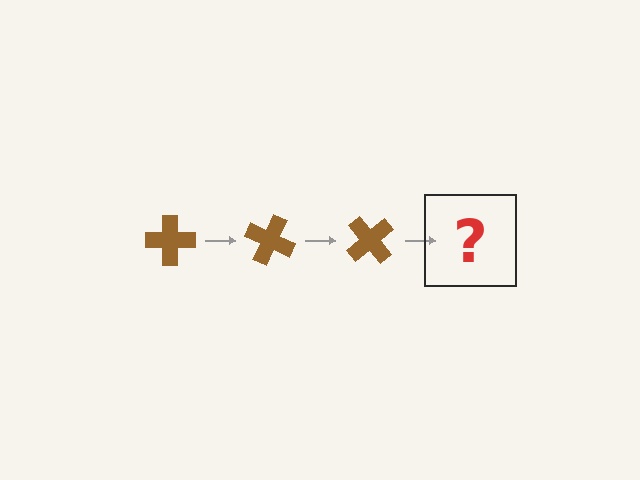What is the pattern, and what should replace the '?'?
The pattern is that the cross rotates 25 degrees each step. The '?' should be a brown cross rotated 75 degrees.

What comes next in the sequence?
The next element should be a brown cross rotated 75 degrees.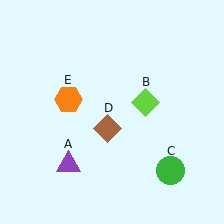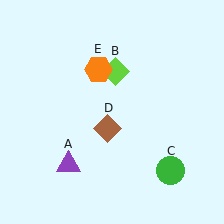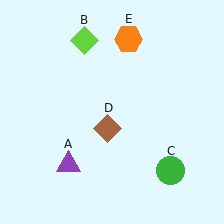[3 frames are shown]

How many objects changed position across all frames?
2 objects changed position: lime diamond (object B), orange hexagon (object E).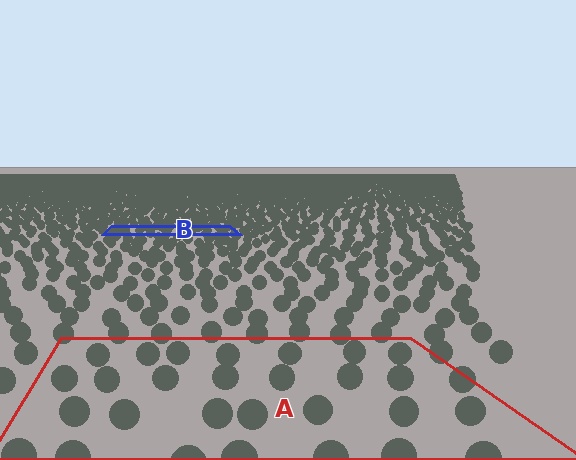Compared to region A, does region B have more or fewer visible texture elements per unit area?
Region B has more texture elements per unit area — they are packed more densely because it is farther away.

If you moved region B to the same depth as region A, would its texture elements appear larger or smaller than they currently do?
They would appear larger. At a closer depth, the same texture elements are projected at a bigger on-screen size.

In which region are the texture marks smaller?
The texture marks are smaller in region B, because it is farther away.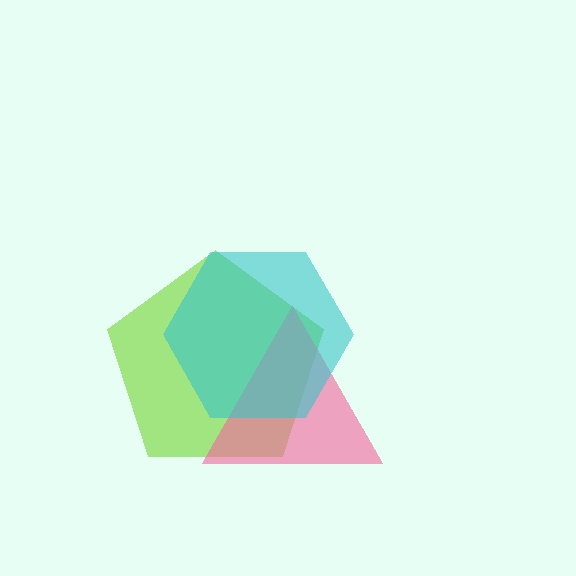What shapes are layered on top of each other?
The layered shapes are: a lime pentagon, a pink triangle, a cyan hexagon.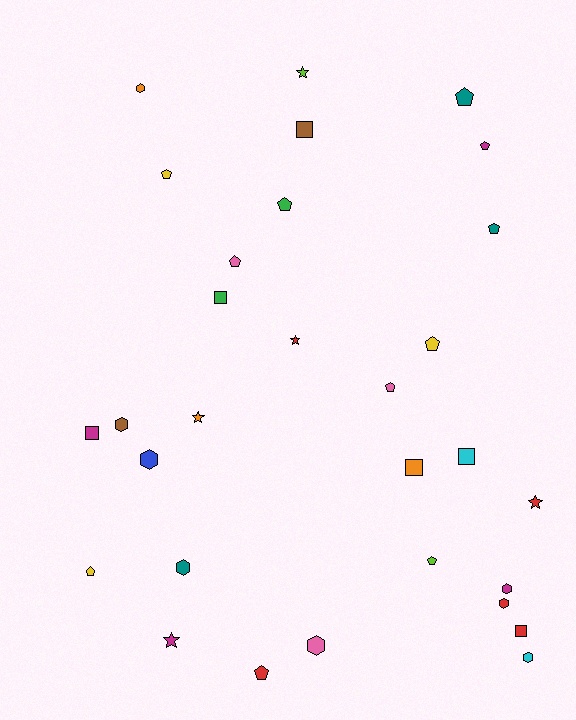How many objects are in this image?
There are 30 objects.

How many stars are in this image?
There are 5 stars.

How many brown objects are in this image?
There are 2 brown objects.